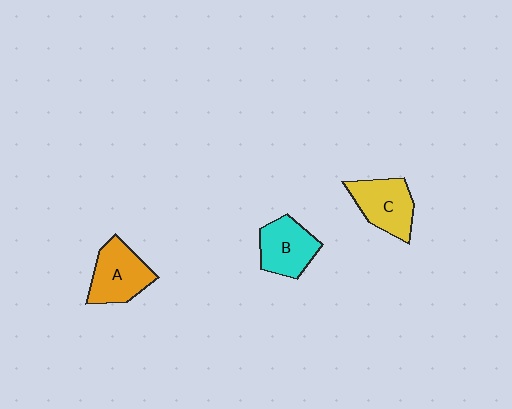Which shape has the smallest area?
Shape B (cyan).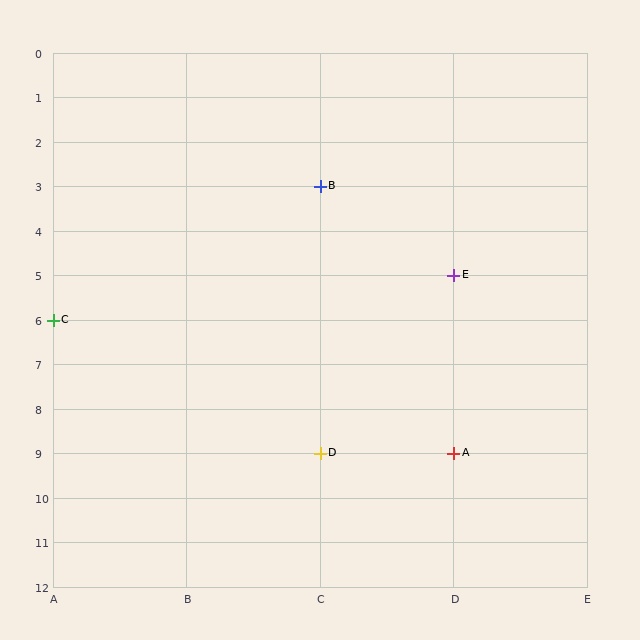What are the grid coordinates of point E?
Point E is at grid coordinates (D, 5).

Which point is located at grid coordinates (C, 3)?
Point B is at (C, 3).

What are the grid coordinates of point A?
Point A is at grid coordinates (D, 9).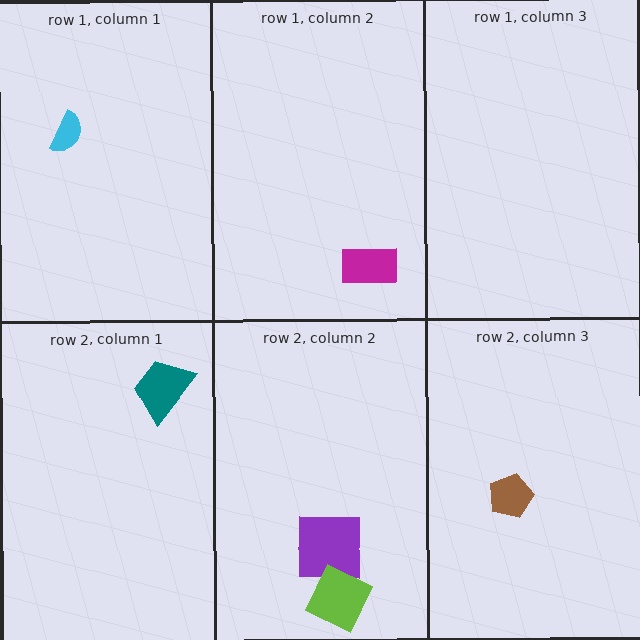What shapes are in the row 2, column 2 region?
The purple square, the lime diamond.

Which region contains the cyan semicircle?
The row 1, column 1 region.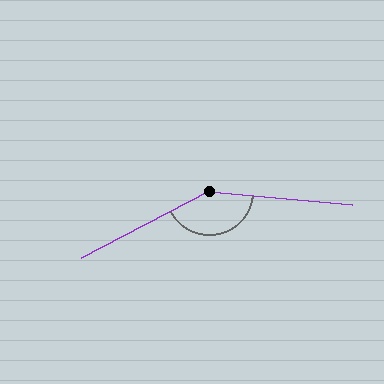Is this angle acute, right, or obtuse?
It is obtuse.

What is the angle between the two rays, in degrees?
Approximately 148 degrees.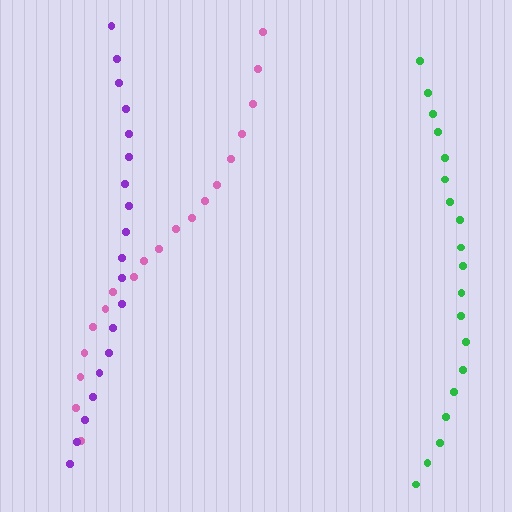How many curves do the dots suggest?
There are 3 distinct paths.